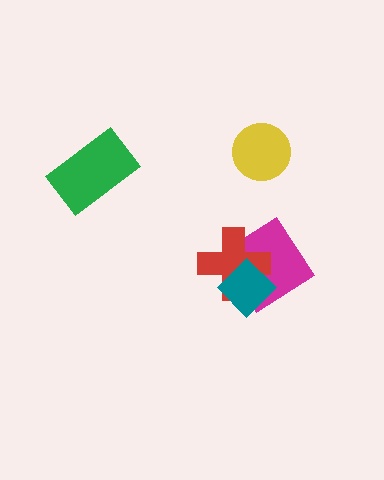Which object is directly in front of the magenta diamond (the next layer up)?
The red cross is directly in front of the magenta diamond.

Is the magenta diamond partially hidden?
Yes, it is partially covered by another shape.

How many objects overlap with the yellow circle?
0 objects overlap with the yellow circle.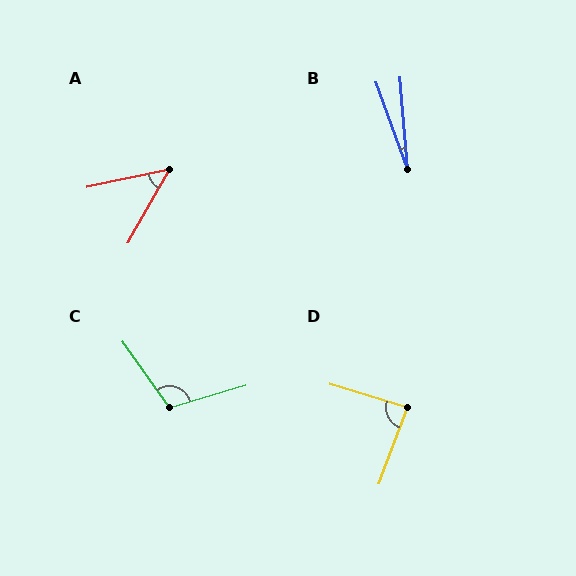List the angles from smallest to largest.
B (15°), A (48°), D (86°), C (109°).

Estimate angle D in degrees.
Approximately 86 degrees.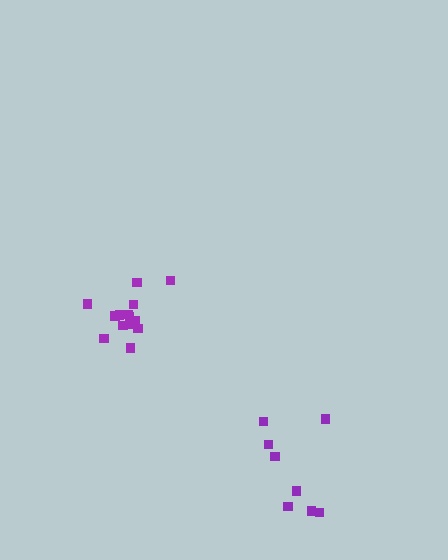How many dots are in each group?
Group 1: 8 dots, Group 2: 14 dots (22 total).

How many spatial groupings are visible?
There are 2 spatial groupings.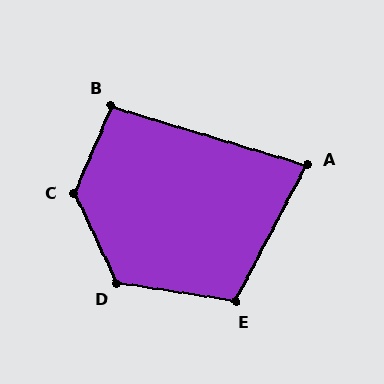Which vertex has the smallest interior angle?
A, at approximately 79 degrees.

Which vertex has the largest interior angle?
C, at approximately 131 degrees.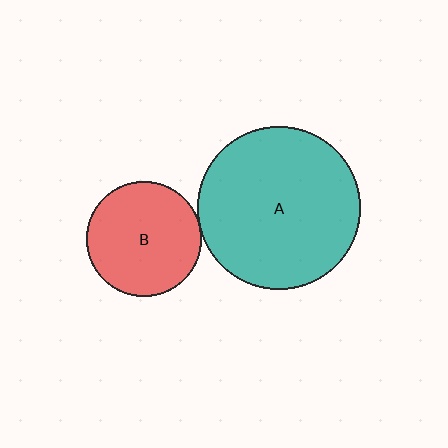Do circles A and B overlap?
Yes.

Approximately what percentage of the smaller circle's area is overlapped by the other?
Approximately 5%.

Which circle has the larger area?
Circle A (teal).